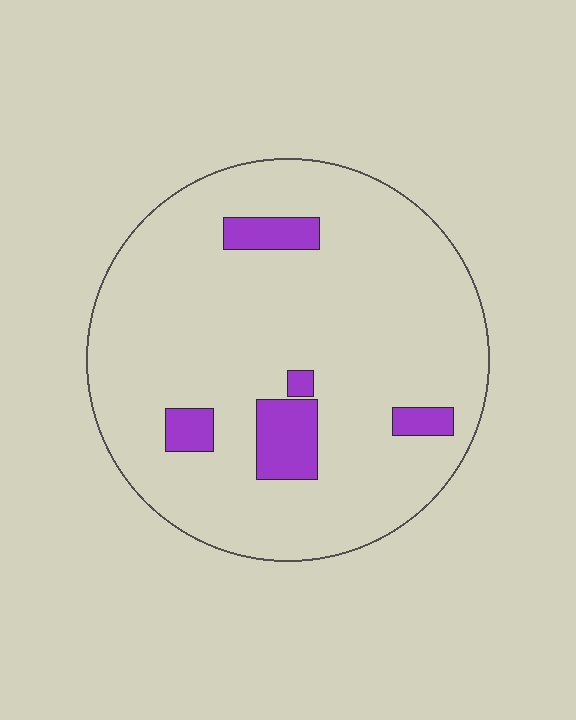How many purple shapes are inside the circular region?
5.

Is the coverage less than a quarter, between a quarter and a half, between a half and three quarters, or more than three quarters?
Less than a quarter.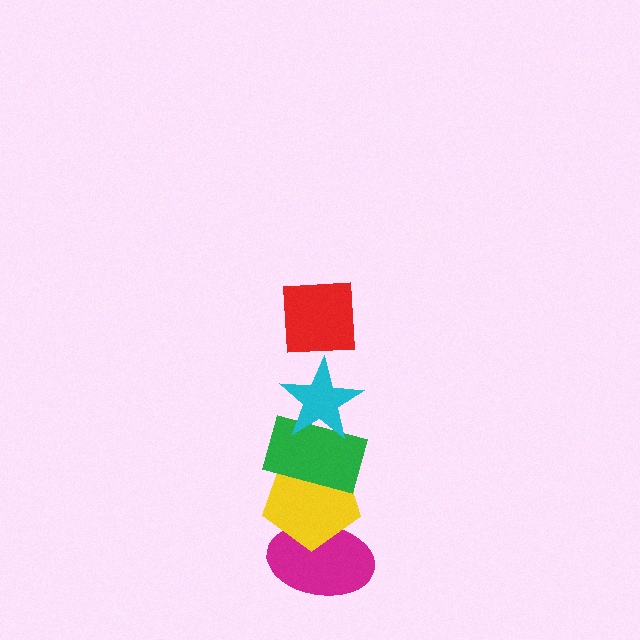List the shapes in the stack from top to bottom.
From top to bottom: the red square, the cyan star, the green rectangle, the yellow pentagon, the magenta ellipse.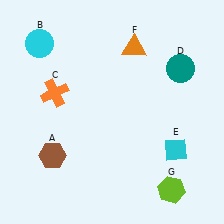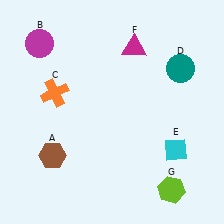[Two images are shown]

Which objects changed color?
B changed from cyan to magenta. F changed from orange to magenta.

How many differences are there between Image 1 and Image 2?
There are 2 differences between the two images.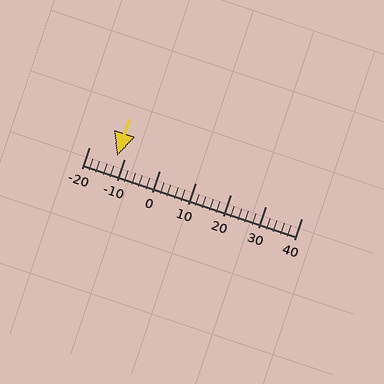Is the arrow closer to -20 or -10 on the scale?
The arrow is closer to -10.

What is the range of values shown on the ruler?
The ruler shows values from -20 to 40.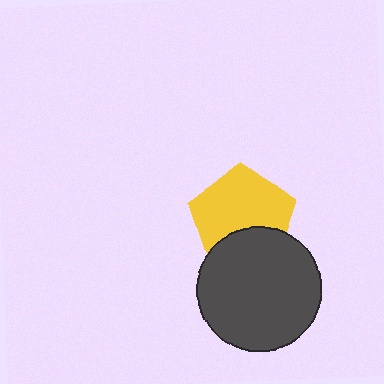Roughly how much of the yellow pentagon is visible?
Most of it is visible (roughly 68%).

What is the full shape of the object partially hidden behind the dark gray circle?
The partially hidden object is a yellow pentagon.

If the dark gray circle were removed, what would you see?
You would see the complete yellow pentagon.